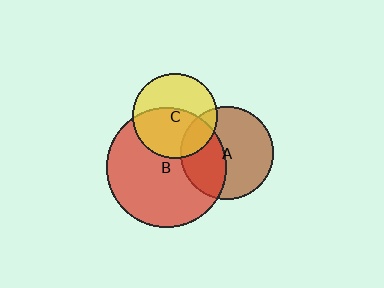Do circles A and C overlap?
Yes.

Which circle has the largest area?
Circle B (red).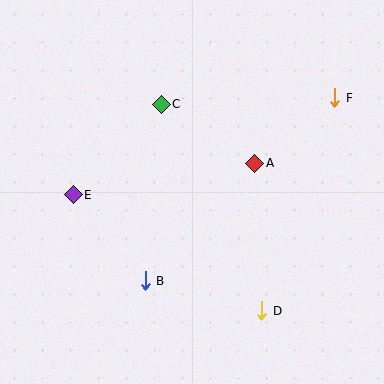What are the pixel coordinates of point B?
Point B is at (145, 281).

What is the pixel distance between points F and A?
The distance between F and A is 103 pixels.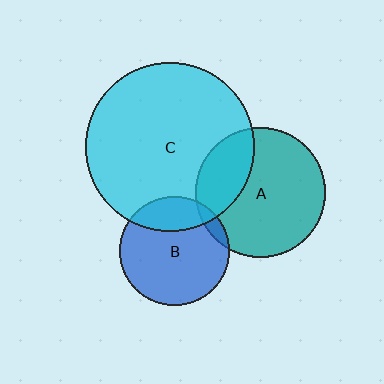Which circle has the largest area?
Circle C (cyan).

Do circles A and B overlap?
Yes.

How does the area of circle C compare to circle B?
Approximately 2.4 times.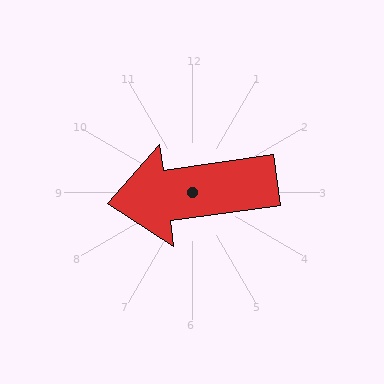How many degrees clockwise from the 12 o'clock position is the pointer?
Approximately 262 degrees.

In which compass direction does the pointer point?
West.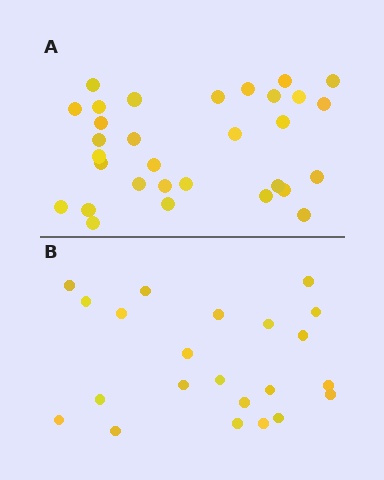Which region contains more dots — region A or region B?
Region A (the top region) has more dots.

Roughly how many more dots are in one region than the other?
Region A has roughly 8 or so more dots than region B.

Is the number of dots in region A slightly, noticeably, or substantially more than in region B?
Region A has noticeably more, but not dramatically so. The ratio is roughly 1.4 to 1.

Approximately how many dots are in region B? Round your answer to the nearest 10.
About 20 dots. (The exact count is 22, which rounds to 20.)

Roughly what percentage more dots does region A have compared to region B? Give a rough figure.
About 40% more.